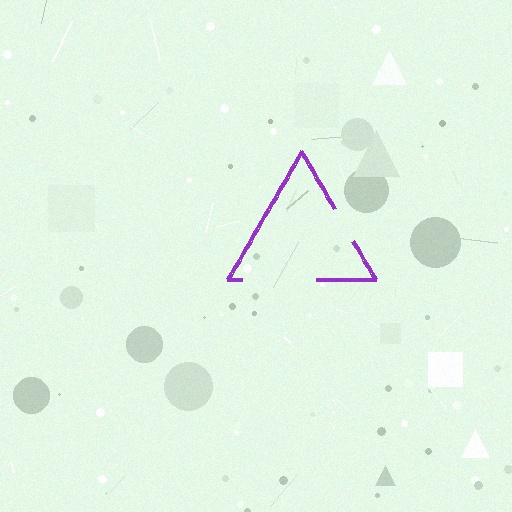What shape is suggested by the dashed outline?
The dashed outline suggests a triangle.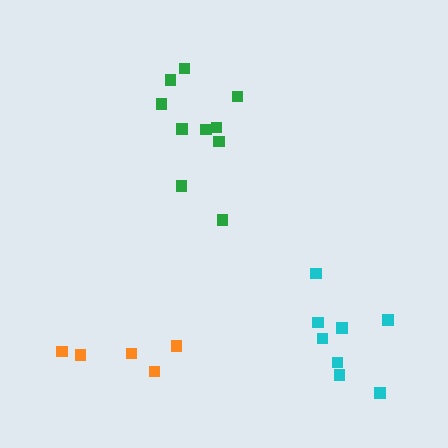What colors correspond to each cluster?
The clusters are colored: green, orange, cyan.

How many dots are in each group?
Group 1: 10 dots, Group 2: 5 dots, Group 3: 8 dots (23 total).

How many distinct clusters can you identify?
There are 3 distinct clusters.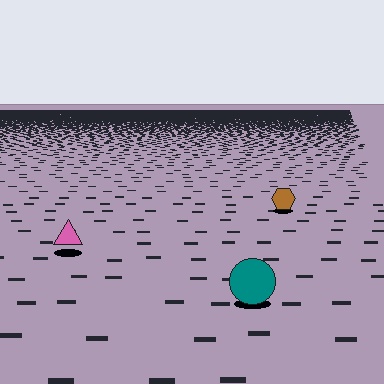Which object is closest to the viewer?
The teal circle is closest. The texture marks near it are larger and more spread out.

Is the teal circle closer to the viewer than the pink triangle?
Yes. The teal circle is closer — you can tell from the texture gradient: the ground texture is coarser near it.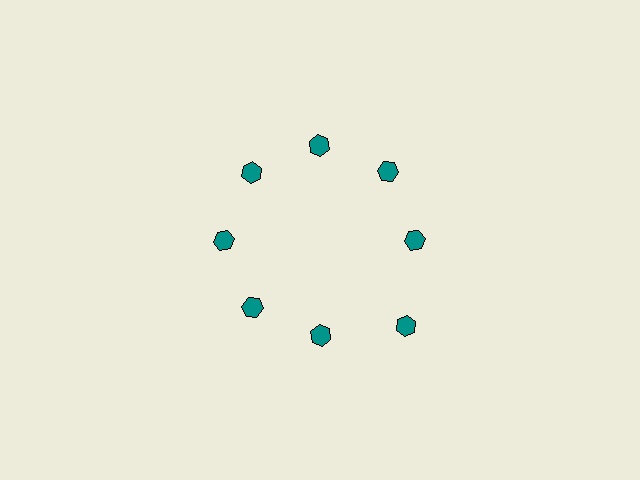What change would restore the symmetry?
The symmetry would be restored by moving it inward, back onto the ring so that all 8 hexagons sit at equal angles and equal distance from the center.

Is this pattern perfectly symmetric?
No. The 8 teal hexagons are arranged in a ring, but one element near the 4 o'clock position is pushed outward from the center, breaking the 8-fold rotational symmetry.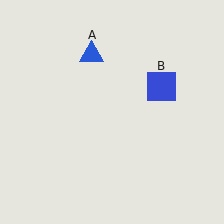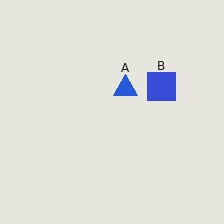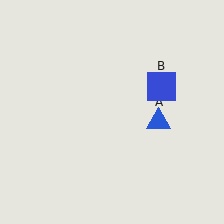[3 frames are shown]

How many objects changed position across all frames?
1 object changed position: blue triangle (object A).